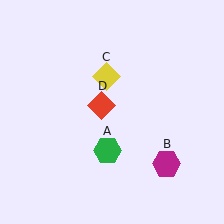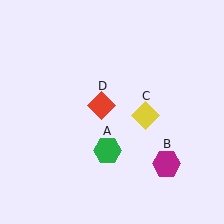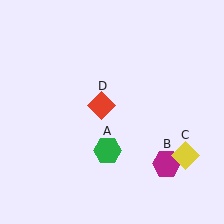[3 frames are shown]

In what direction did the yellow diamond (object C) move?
The yellow diamond (object C) moved down and to the right.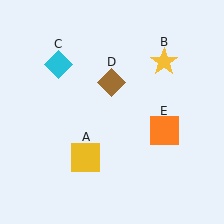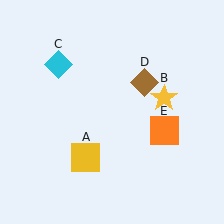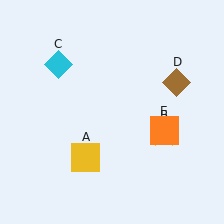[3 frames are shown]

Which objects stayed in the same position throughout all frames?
Yellow square (object A) and cyan diamond (object C) and orange square (object E) remained stationary.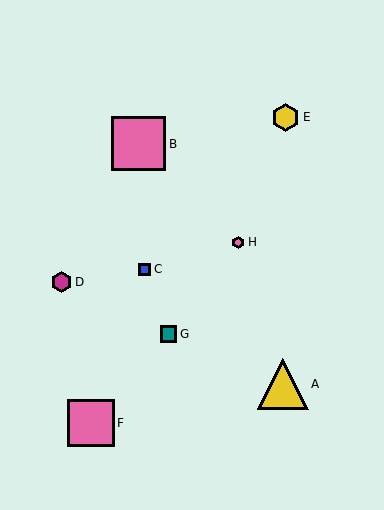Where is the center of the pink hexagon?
The center of the pink hexagon is at (238, 242).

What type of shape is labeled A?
Shape A is a yellow triangle.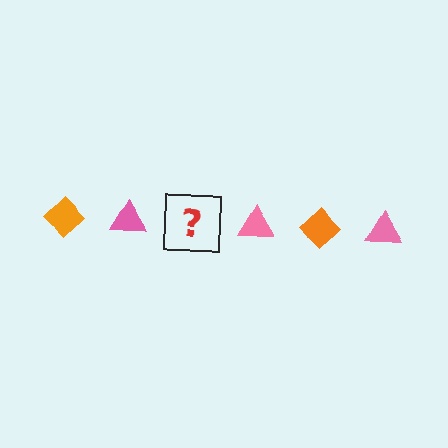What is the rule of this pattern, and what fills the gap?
The rule is that the pattern alternates between orange diamond and pink triangle. The gap should be filled with an orange diamond.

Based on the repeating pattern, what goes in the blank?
The blank should be an orange diamond.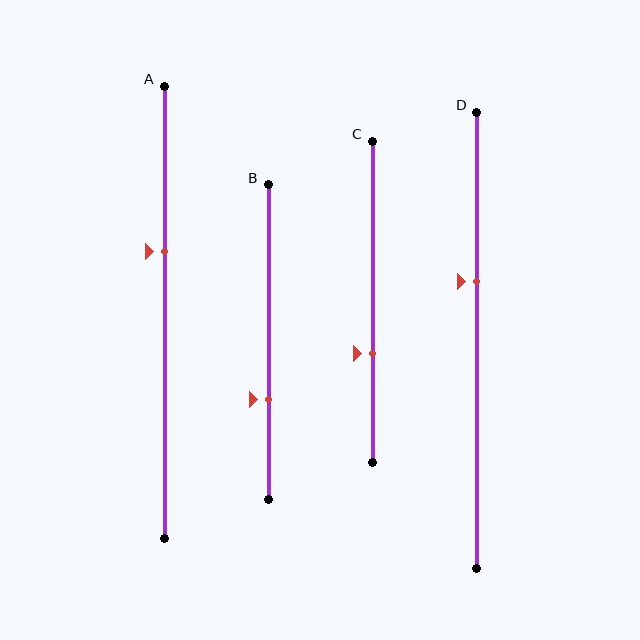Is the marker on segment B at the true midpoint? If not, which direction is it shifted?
No, the marker on segment B is shifted downward by about 18% of the segment length.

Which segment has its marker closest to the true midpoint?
Segment D has its marker closest to the true midpoint.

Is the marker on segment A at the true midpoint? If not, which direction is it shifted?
No, the marker on segment A is shifted upward by about 14% of the segment length.